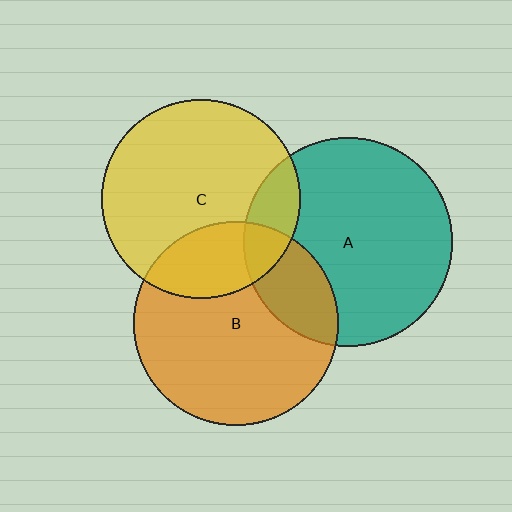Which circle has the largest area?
Circle A (teal).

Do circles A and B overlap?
Yes.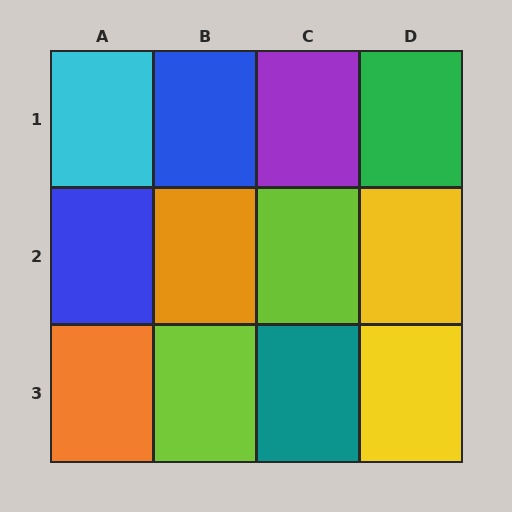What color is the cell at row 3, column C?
Teal.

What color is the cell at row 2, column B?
Orange.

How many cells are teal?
1 cell is teal.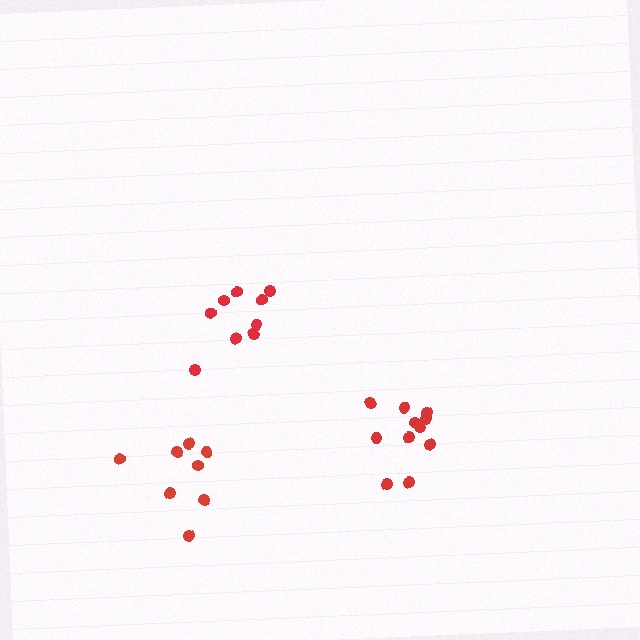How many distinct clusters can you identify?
There are 3 distinct clusters.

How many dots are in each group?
Group 1: 9 dots, Group 2: 8 dots, Group 3: 11 dots (28 total).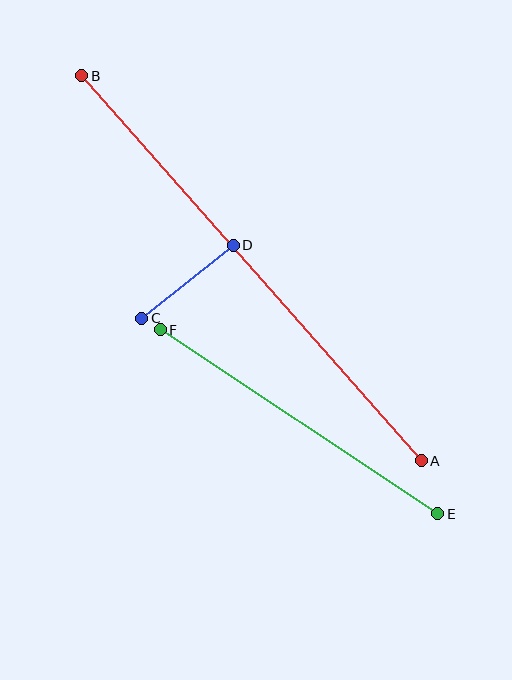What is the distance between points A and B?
The distance is approximately 513 pixels.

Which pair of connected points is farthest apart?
Points A and B are farthest apart.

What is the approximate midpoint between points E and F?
The midpoint is at approximately (299, 422) pixels.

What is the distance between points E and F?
The distance is approximately 333 pixels.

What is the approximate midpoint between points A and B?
The midpoint is at approximately (251, 268) pixels.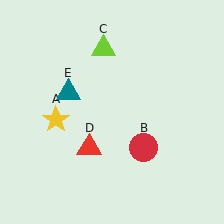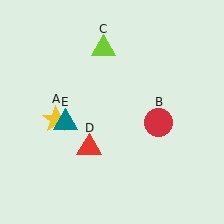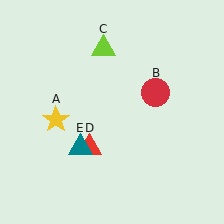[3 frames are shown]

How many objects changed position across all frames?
2 objects changed position: red circle (object B), teal triangle (object E).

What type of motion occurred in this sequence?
The red circle (object B), teal triangle (object E) rotated counterclockwise around the center of the scene.